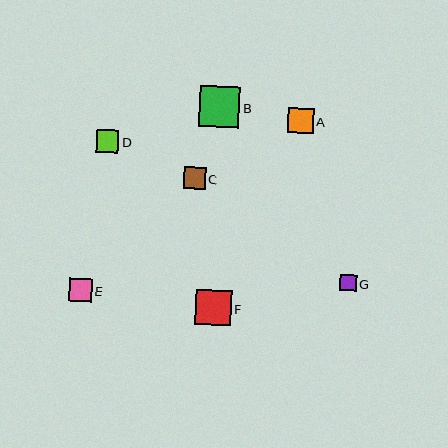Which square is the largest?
Square B is the largest with a size of approximately 41 pixels.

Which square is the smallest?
Square G is the smallest with a size of approximately 17 pixels.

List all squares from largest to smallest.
From largest to smallest: B, F, A, E, D, C, G.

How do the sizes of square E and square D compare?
Square E and square D are approximately the same size.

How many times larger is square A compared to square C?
Square A is approximately 1.2 times the size of square C.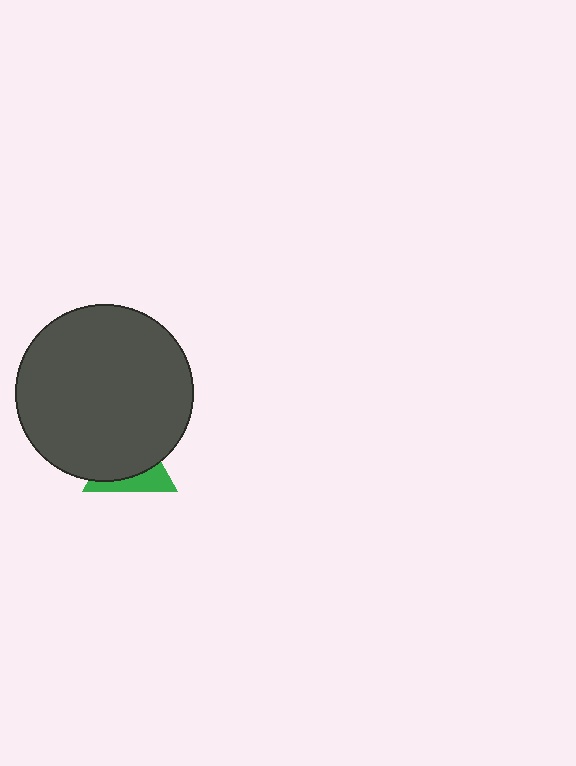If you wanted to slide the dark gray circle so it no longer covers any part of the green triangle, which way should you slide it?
Slide it up — that is the most direct way to separate the two shapes.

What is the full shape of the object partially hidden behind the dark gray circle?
The partially hidden object is a green triangle.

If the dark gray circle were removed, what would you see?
You would see the complete green triangle.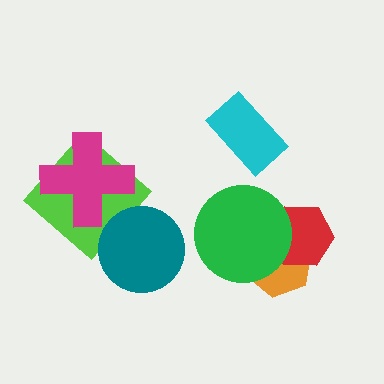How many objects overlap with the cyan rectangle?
0 objects overlap with the cyan rectangle.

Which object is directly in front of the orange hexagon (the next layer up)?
The red hexagon is directly in front of the orange hexagon.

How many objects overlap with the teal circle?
1 object overlaps with the teal circle.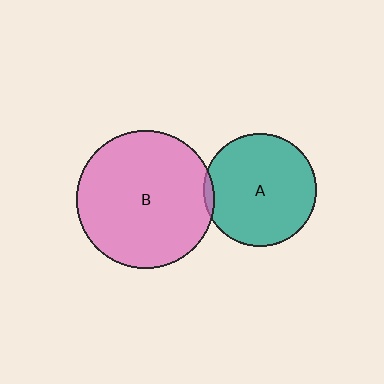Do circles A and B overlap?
Yes.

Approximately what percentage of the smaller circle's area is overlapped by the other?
Approximately 5%.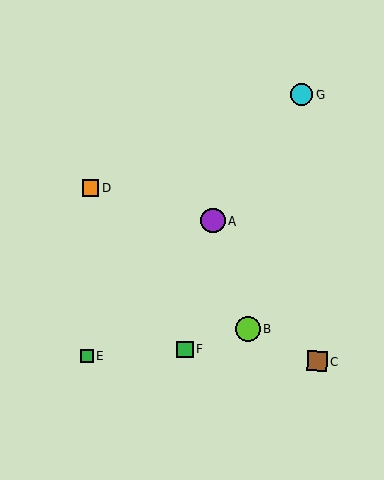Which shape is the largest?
The lime circle (labeled B) is the largest.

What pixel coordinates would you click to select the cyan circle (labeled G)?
Click at (302, 95) to select the cyan circle G.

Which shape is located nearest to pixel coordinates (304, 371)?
The brown square (labeled C) at (317, 361) is nearest to that location.